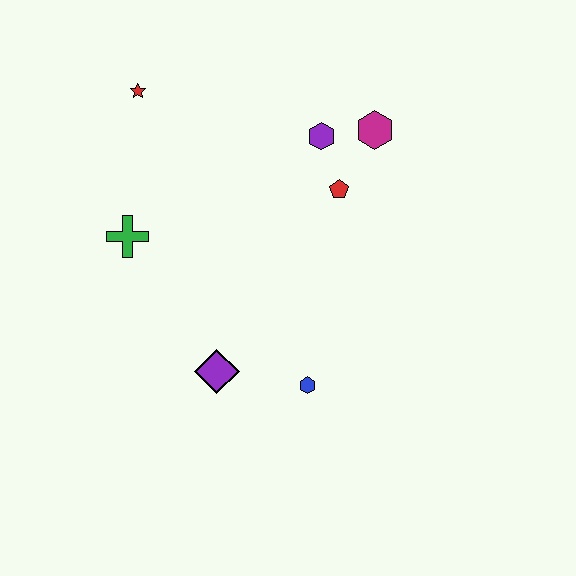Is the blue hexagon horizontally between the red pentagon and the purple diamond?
Yes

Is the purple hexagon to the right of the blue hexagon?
Yes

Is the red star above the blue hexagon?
Yes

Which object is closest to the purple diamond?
The blue hexagon is closest to the purple diamond.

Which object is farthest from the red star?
The blue hexagon is farthest from the red star.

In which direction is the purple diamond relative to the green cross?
The purple diamond is below the green cross.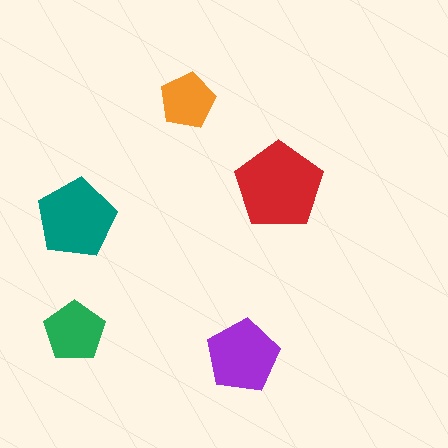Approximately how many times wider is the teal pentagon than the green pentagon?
About 1.5 times wider.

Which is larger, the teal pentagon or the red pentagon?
The red one.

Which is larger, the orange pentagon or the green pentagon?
The green one.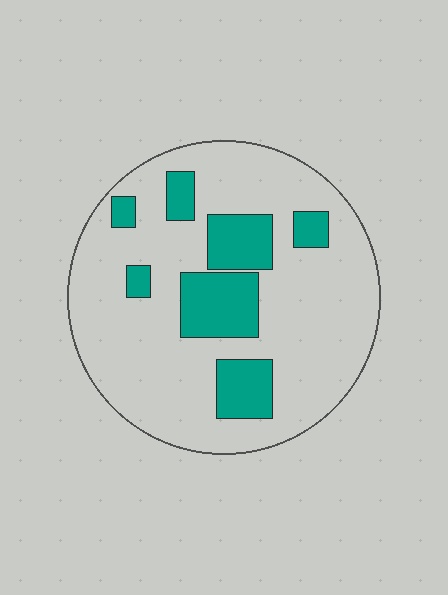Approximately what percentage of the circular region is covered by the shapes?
Approximately 20%.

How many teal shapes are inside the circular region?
7.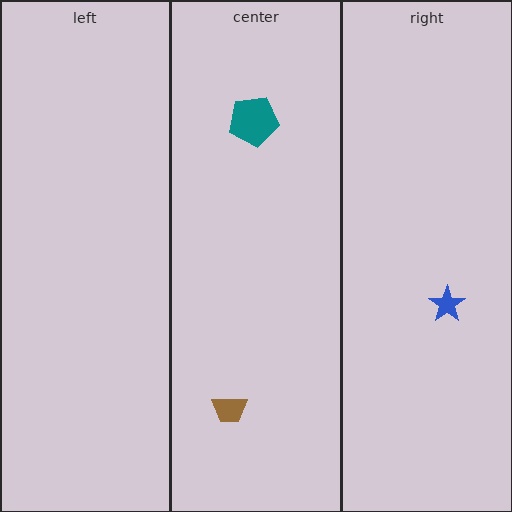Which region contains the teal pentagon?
The center region.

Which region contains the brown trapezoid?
The center region.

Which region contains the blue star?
The right region.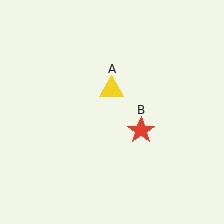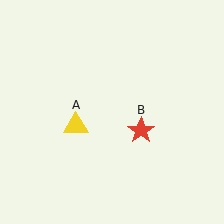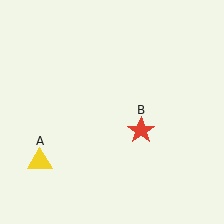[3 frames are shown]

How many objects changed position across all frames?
1 object changed position: yellow triangle (object A).